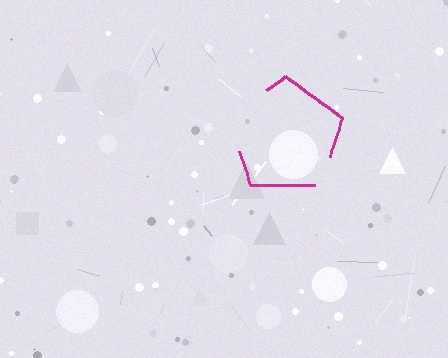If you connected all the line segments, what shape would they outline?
They would outline a pentagon.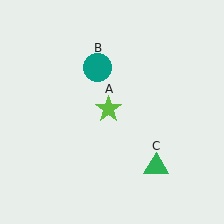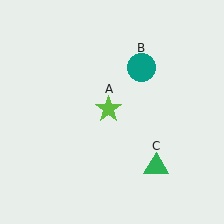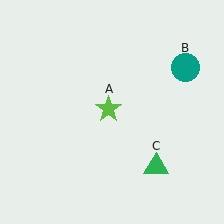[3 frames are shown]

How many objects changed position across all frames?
1 object changed position: teal circle (object B).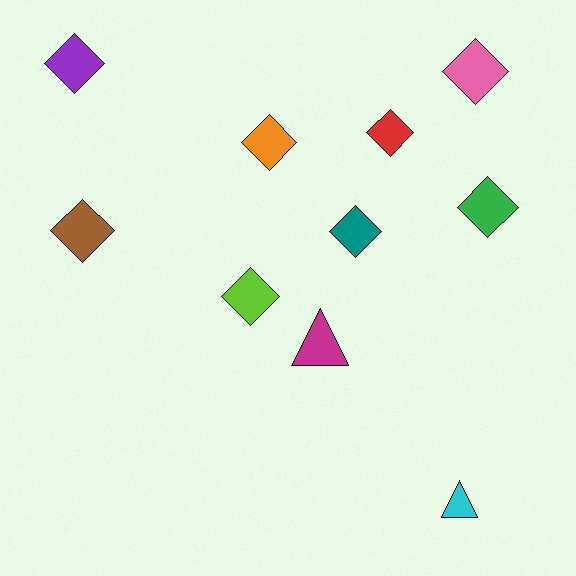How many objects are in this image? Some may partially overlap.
There are 10 objects.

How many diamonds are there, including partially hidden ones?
There are 8 diamonds.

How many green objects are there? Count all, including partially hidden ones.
There is 1 green object.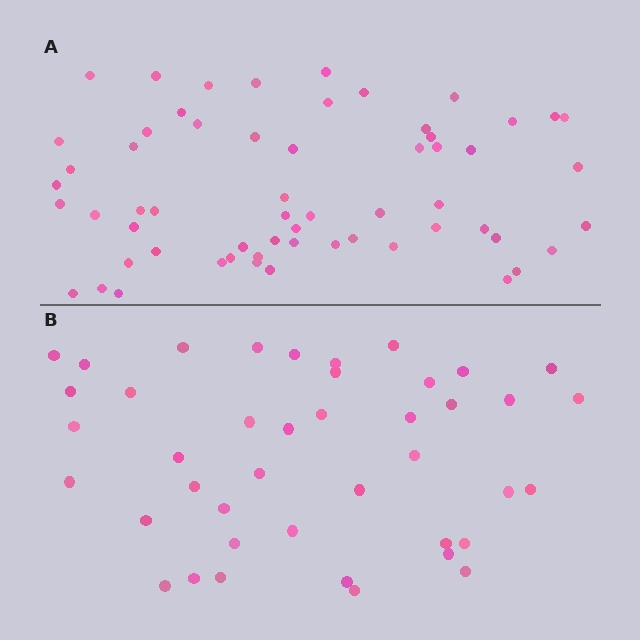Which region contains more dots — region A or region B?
Region A (the top region) has more dots.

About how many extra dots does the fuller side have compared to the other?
Region A has approximately 20 more dots than region B.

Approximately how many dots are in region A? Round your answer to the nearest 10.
About 60 dots.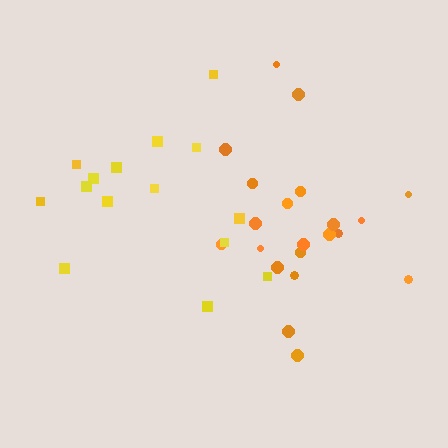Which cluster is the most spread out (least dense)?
Yellow.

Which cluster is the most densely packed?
Orange.